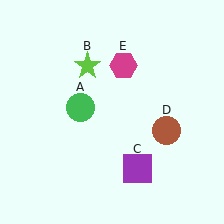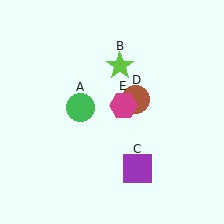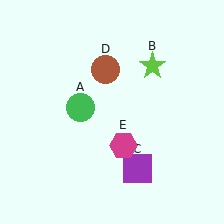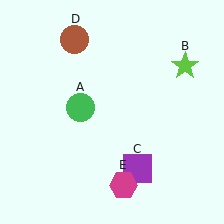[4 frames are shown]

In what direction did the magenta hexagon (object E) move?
The magenta hexagon (object E) moved down.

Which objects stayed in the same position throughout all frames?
Green circle (object A) and purple square (object C) remained stationary.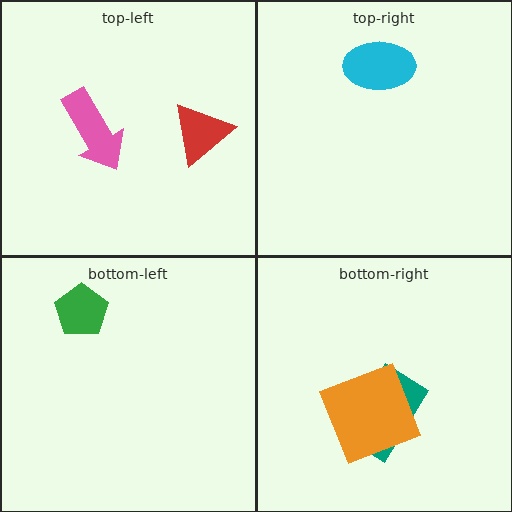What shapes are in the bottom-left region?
The green pentagon.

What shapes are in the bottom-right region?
The teal rectangle, the orange square.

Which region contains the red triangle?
The top-left region.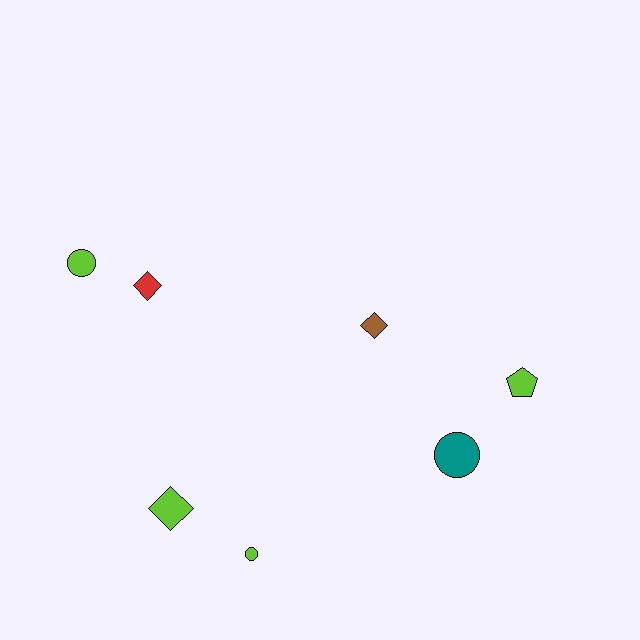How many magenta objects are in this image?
There are no magenta objects.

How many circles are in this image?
There are 3 circles.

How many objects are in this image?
There are 7 objects.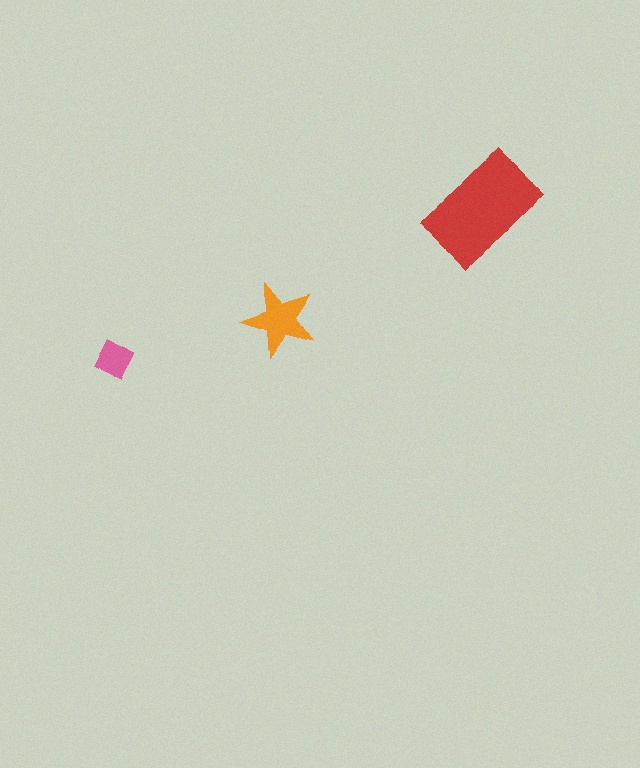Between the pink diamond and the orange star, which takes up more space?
The orange star.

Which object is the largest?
The red rectangle.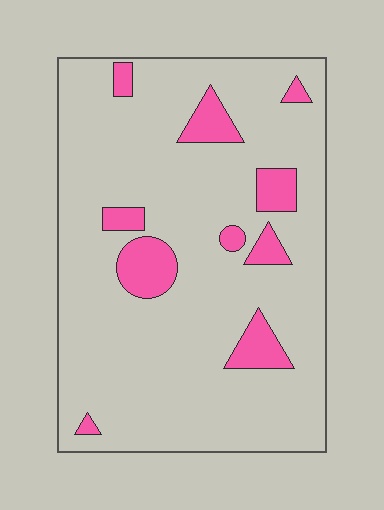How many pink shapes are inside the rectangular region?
10.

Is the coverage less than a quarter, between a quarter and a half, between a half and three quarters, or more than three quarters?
Less than a quarter.